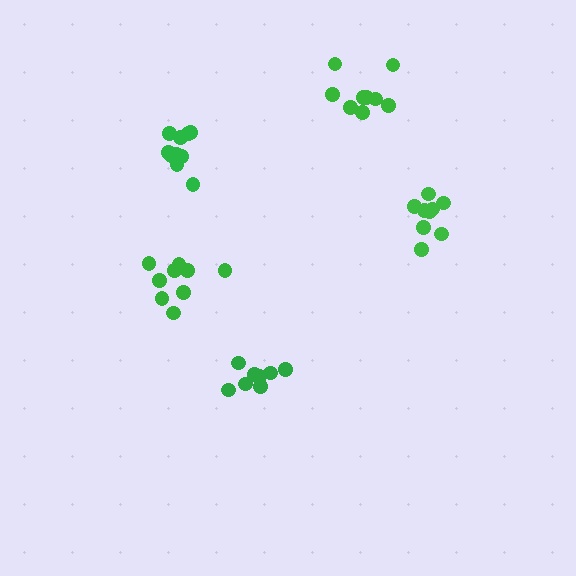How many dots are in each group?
Group 1: 9 dots, Group 2: 10 dots, Group 3: 9 dots, Group 4: 9 dots, Group 5: 9 dots (46 total).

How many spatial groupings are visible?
There are 5 spatial groupings.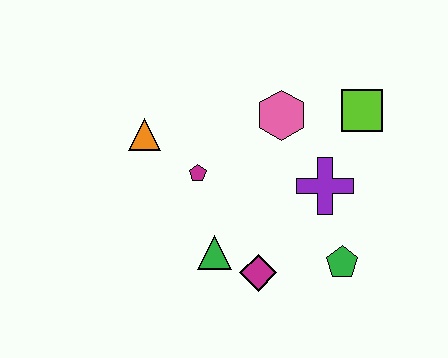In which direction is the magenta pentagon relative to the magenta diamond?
The magenta pentagon is above the magenta diamond.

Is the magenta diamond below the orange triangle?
Yes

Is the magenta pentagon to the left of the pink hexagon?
Yes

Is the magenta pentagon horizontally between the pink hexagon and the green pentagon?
No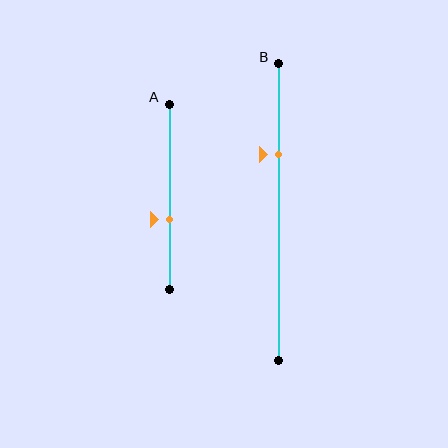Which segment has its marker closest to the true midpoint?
Segment A has its marker closest to the true midpoint.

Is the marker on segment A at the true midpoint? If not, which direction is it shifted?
No, the marker on segment A is shifted downward by about 12% of the segment length.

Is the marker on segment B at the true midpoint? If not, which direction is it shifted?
No, the marker on segment B is shifted upward by about 20% of the segment length.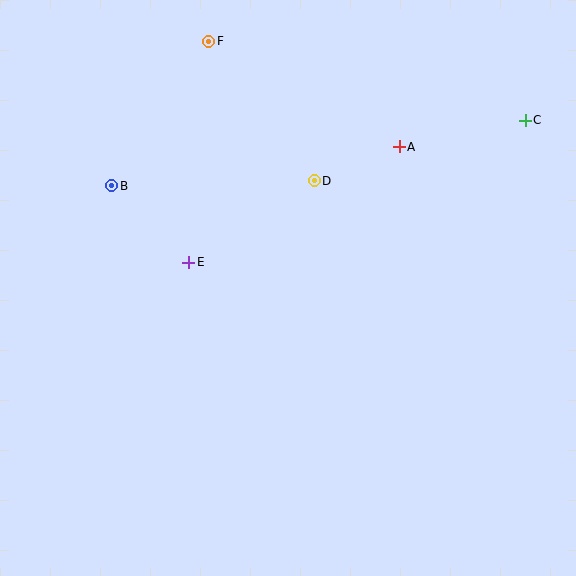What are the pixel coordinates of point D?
Point D is at (314, 181).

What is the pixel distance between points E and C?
The distance between E and C is 365 pixels.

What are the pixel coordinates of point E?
Point E is at (189, 262).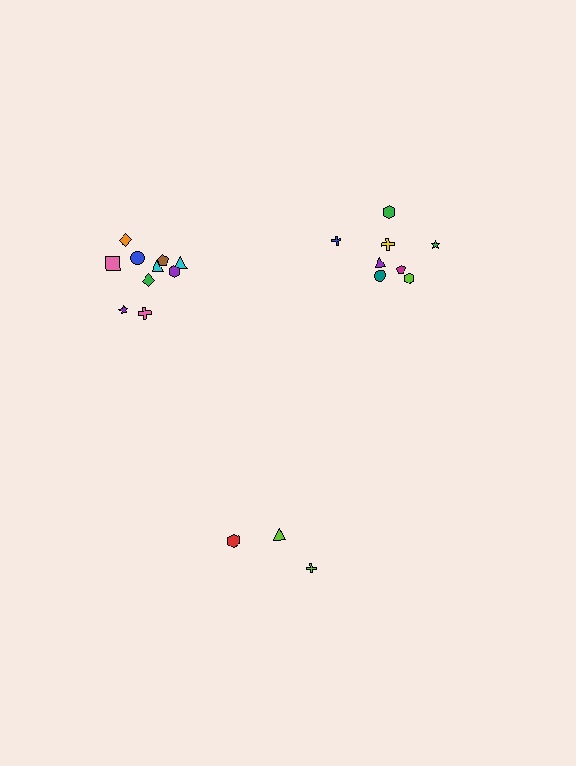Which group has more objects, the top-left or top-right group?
The top-left group.